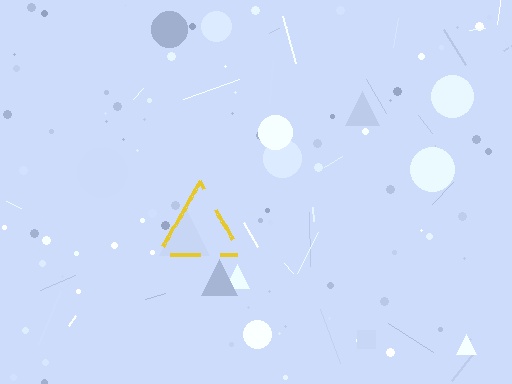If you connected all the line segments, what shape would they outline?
They would outline a triangle.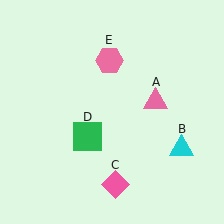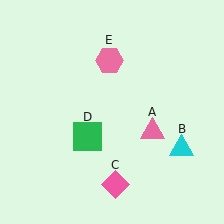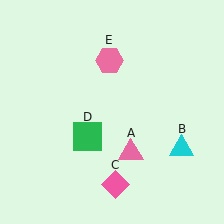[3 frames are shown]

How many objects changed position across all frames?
1 object changed position: pink triangle (object A).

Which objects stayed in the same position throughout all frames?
Cyan triangle (object B) and pink diamond (object C) and green square (object D) and pink hexagon (object E) remained stationary.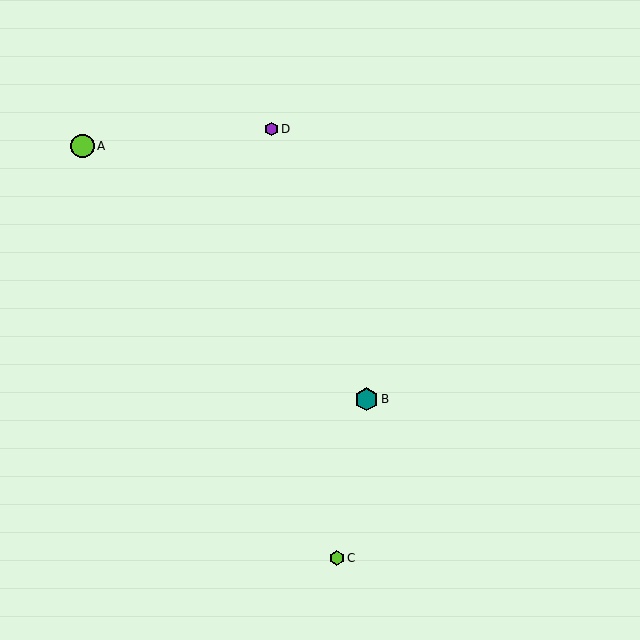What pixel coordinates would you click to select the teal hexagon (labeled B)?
Click at (366, 399) to select the teal hexagon B.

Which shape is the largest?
The teal hexagon (labeled B) is the largest.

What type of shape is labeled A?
Shape A is a lime circle.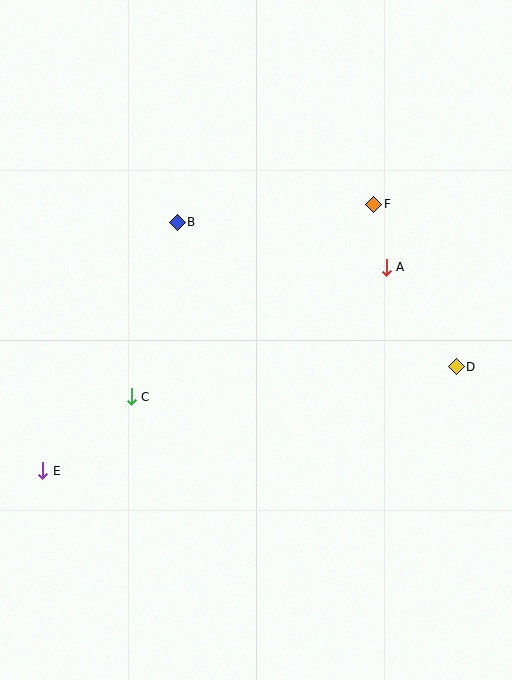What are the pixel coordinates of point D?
Point D is at (456, 367).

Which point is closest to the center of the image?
Point C at (131, 397) is closest to the center.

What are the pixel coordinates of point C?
Point C is at (131, 397).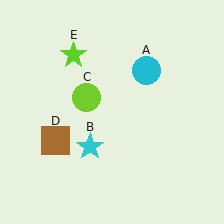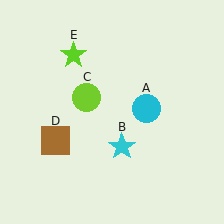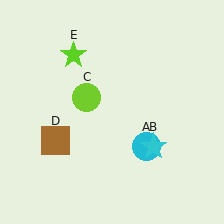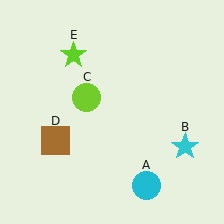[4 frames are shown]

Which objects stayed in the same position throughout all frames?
Lime circle (object C) and brown square (object D) and lime star (object E) remained stationary.